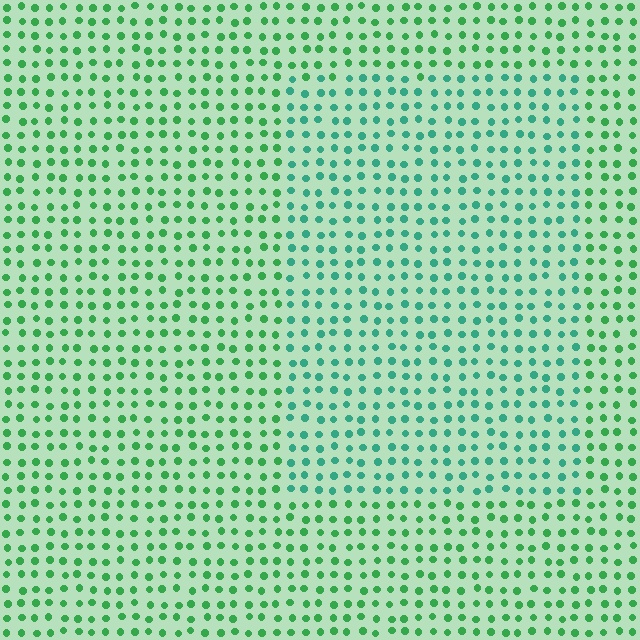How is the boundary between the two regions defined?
The boundary is defined purely by a slight shift in hue (about 30 degrees). Spacing, size, and orientation are identical on both sides.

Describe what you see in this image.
The image is filled with small green elements in a uniform arrangement. A rectangle-shaped region is visible where the elements are tinted to a slightly different hue, forming a subtle color boundary.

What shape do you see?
I see a rectangle.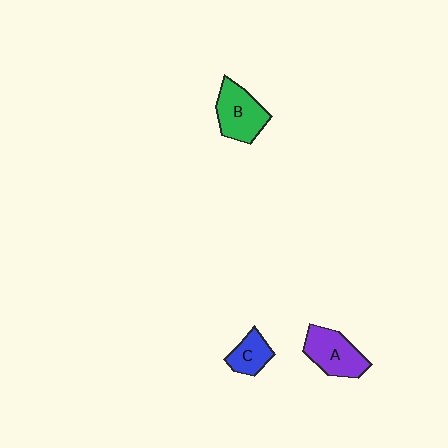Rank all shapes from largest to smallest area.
From largest to smallest: B (green), A (purple), C (blue).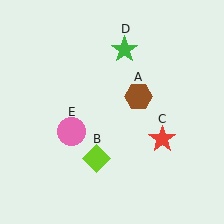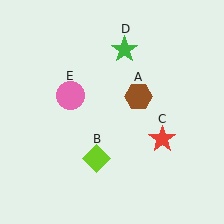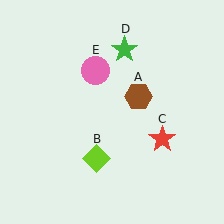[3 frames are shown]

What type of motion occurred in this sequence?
The pink circle (object E) rotated clockwise around the center of the scene.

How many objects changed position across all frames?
1 object changed position: pink circle (object E).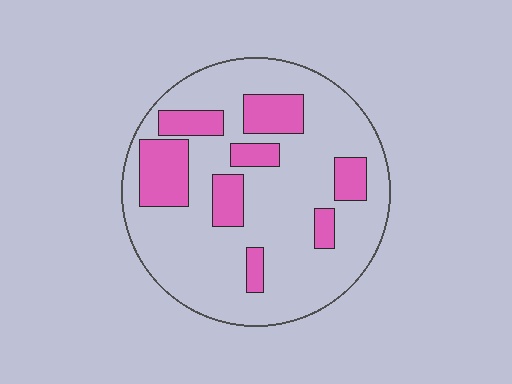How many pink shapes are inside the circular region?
8.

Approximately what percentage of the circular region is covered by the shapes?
Approximately 25%.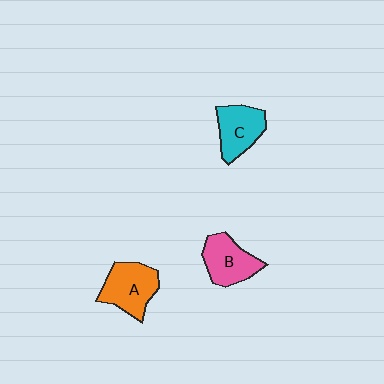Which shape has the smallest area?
Shape C (cyan).